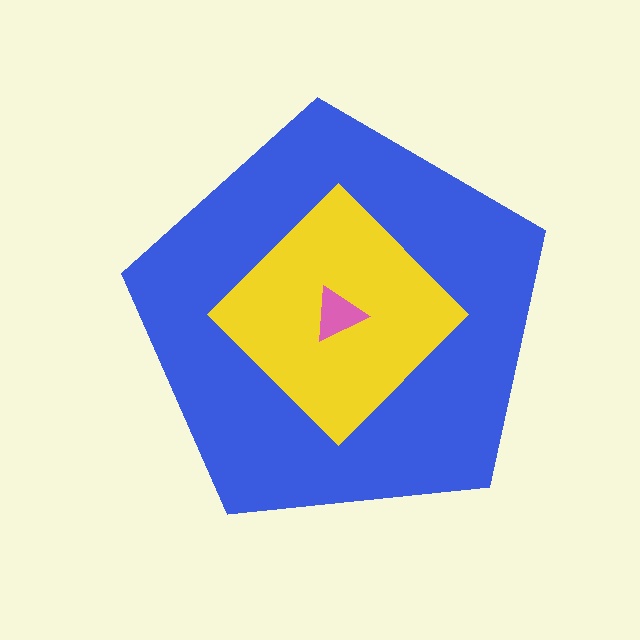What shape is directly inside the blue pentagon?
The yellow diamond.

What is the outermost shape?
The blue pentagon.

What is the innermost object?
The pink triangle.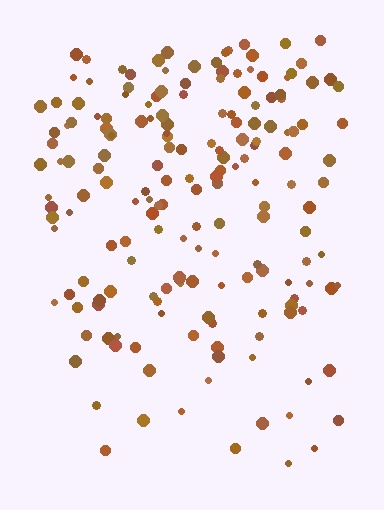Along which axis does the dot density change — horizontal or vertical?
Vertical.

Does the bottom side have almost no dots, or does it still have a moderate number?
Still a moderate number, just noticeably fewer than the top.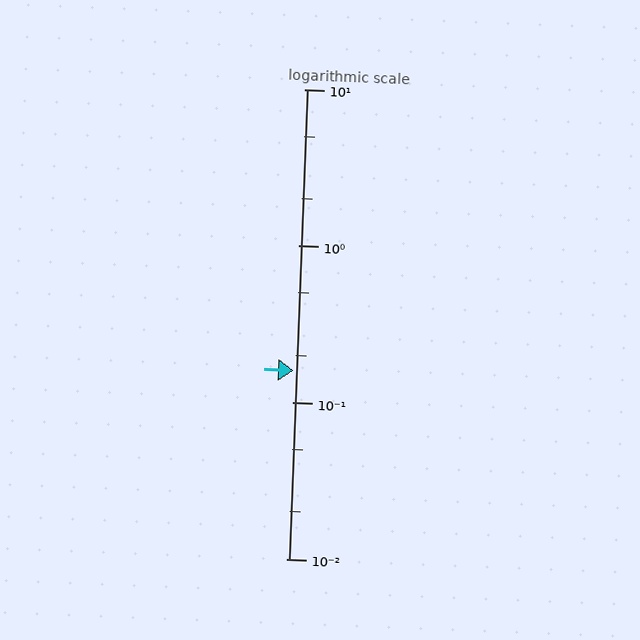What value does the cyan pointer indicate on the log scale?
The pointer indicates approximately 0.16.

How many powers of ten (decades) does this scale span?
The scale spans 3 decades, from 0.01 to 10.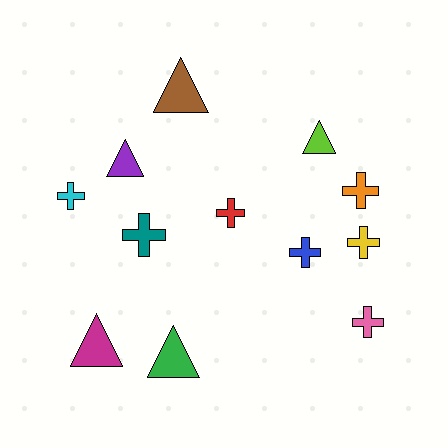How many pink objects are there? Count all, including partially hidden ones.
There is 1 pink object.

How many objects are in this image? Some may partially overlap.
There are 12 objects.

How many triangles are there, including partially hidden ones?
There are 5 triangles.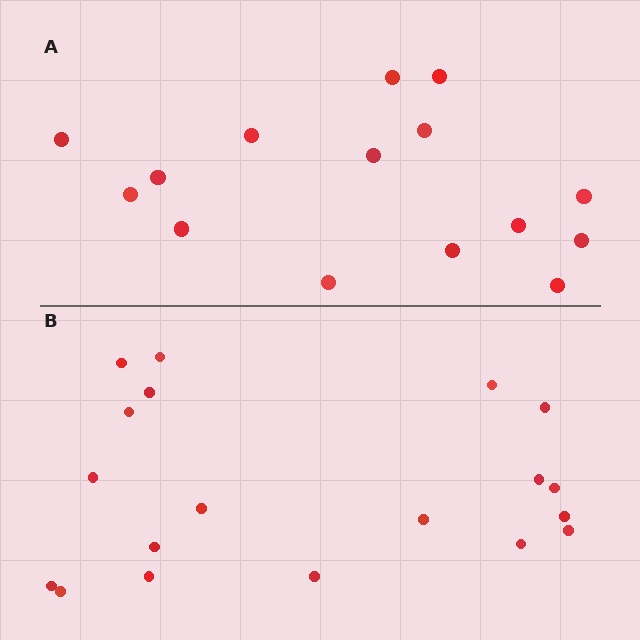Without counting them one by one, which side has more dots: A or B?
Region B (the bottom region) has more dots.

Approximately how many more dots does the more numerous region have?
Region B has about 4 more dots than region A.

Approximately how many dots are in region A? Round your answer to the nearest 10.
About 20 dots. (The exact count is 15, which rounds to 20.)